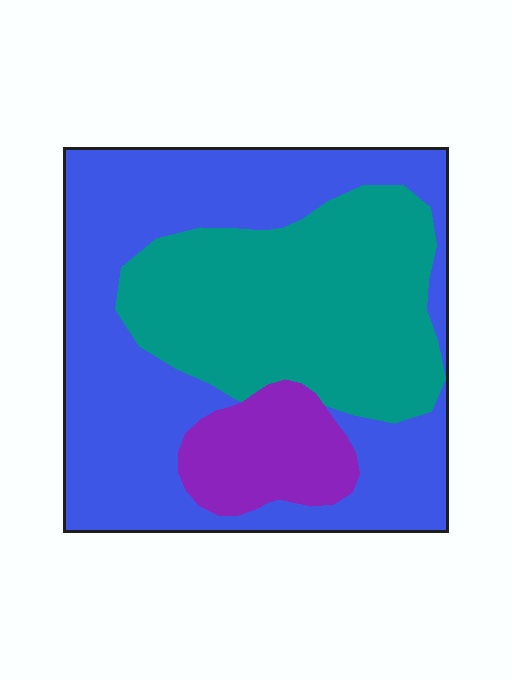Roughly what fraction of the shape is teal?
Teal covers around 35% of the shape.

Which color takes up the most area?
Blue, at roughly 50%.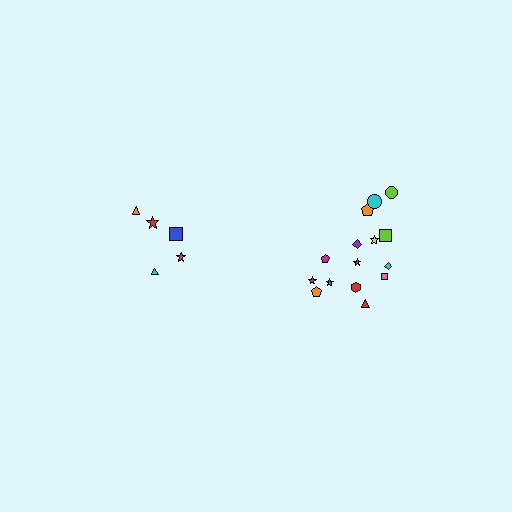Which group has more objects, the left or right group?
The right group.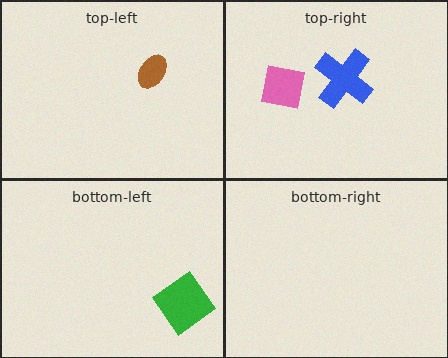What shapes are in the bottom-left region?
The green diamond.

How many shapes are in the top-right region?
2.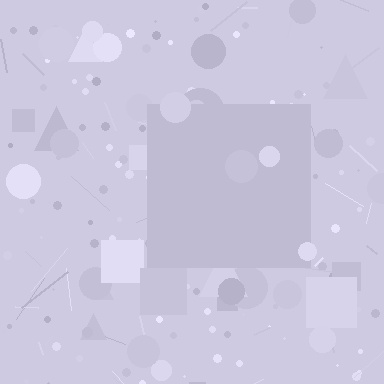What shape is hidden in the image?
A square is hidden in the image.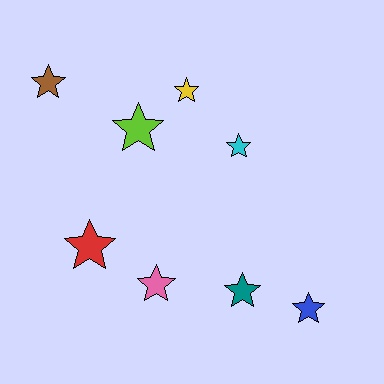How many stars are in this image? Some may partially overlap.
There are 8 stars.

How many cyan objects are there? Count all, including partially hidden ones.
There is 1 cyan object.